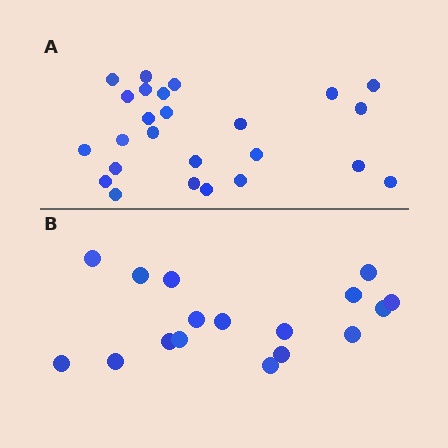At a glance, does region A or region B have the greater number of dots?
Region A (the top region) has more dots.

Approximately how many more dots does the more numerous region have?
Region A has roughly 8 or so more dots than region B.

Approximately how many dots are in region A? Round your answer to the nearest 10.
About 20 dots. (The exact count is 25, which rounds to 20.)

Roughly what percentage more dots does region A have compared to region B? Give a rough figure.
About 45% more.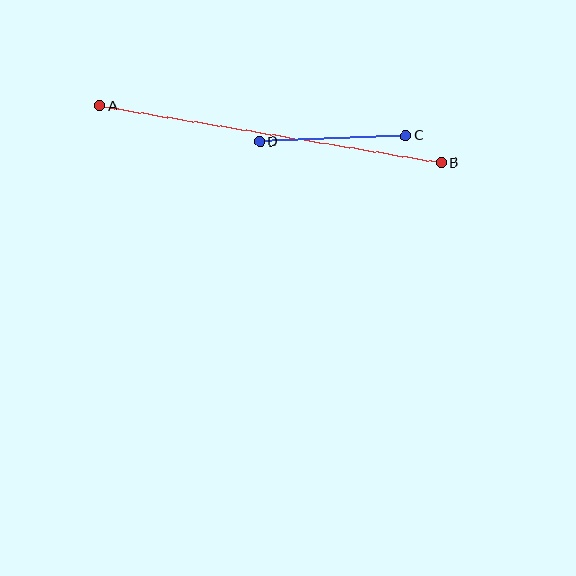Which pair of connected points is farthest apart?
Points A and B are farthest apart.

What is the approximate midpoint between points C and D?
The midpoint is at approximately (333, 139) pixels.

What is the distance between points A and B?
The distance is approximately 347 pixels.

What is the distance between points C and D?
The distance is approximately 147 pixels.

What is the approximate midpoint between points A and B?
The midpoint is at approximately (271, 134) pixels.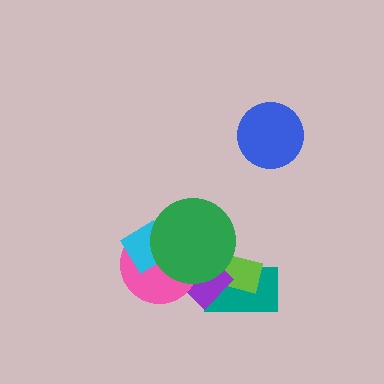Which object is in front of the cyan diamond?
The green circle is in front of the cyan diamond.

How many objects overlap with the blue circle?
0 objects overlap with the blue circle.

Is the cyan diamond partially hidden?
Yes, it is partially covered by another shape.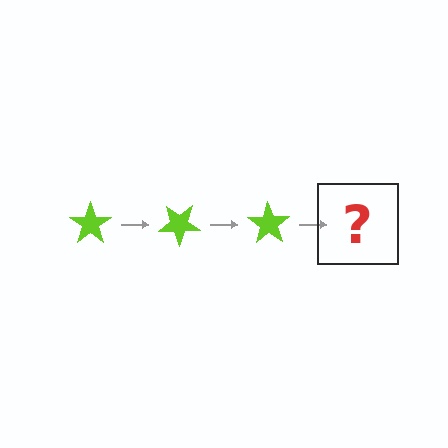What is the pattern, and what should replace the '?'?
The pattern is that the star rotates 35 degrees each step. The '?' should be a lime star rotated 105 degrees.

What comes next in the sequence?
The next element should be a lime star rotated 105 degrees.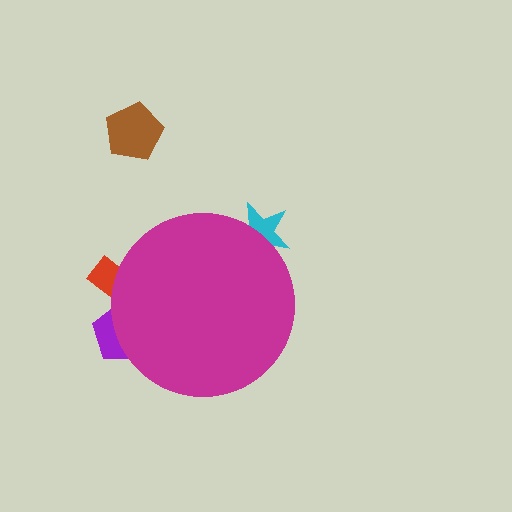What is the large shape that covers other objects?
A magenta circle.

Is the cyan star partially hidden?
Yes, the cyan star is partially hidden behind the magenta circle.